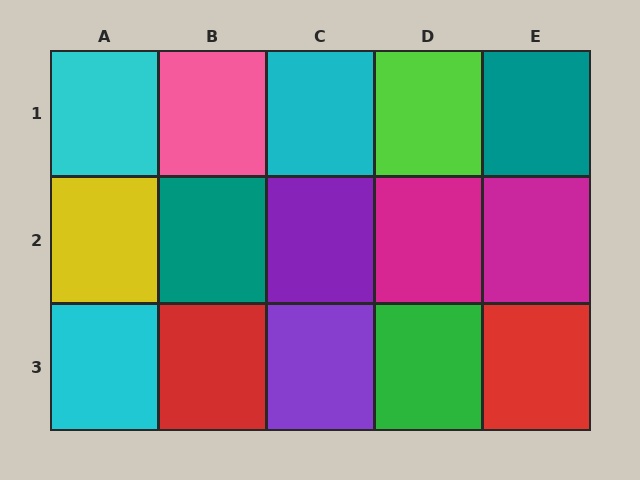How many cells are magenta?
2 cells are magenta.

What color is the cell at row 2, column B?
Teal.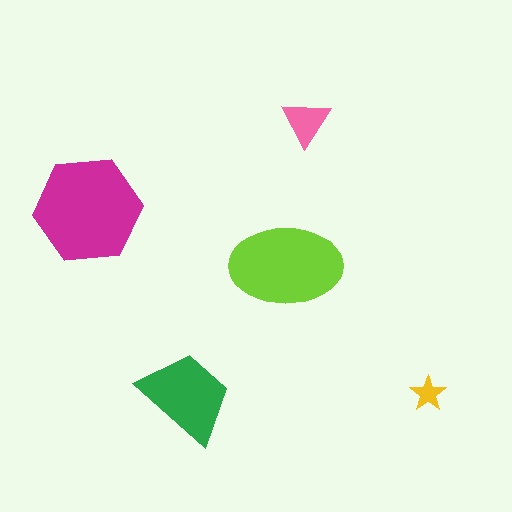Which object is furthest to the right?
The yellow star is rightmost.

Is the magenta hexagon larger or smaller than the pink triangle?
Larger.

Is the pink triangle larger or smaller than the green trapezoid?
Smaller.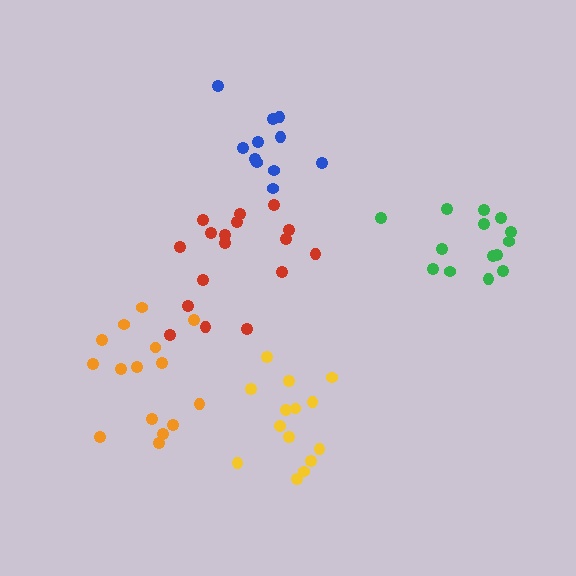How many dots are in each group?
Group 1: 14 dots, Group 2: 11 dots, Group 3: 14 dots, Group 4: 15 dots, Group 5: 17 dots (71 total).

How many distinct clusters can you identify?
There are 5 distinct clusters.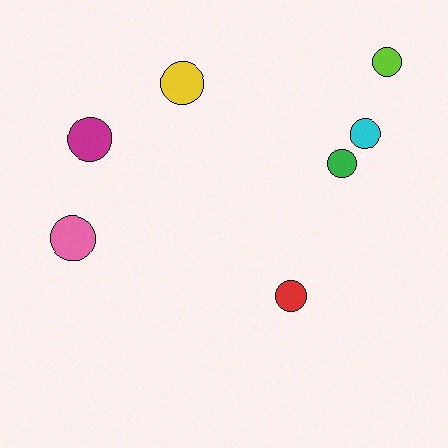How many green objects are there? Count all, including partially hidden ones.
There is 1 green object.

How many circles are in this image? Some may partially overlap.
There are 7 circles.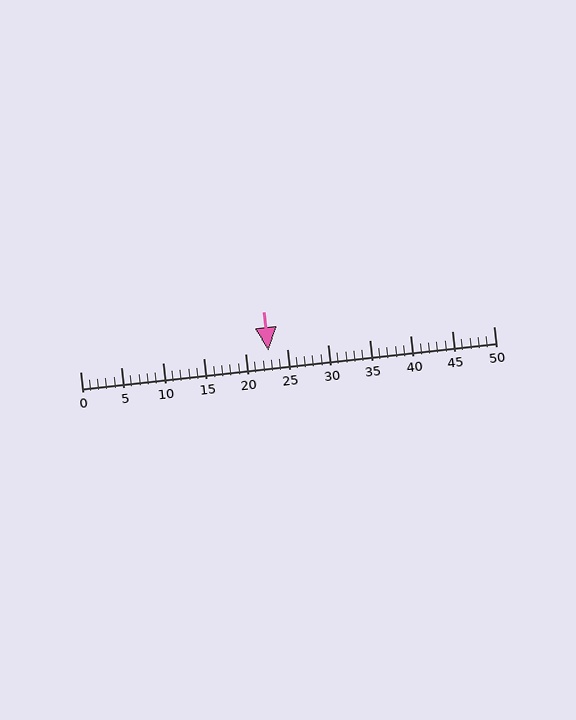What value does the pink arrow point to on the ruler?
The pink arrow points to approximately 23.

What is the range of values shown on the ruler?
The ruler shows values from 0 to 50.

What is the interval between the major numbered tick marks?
The major tick marks are spaced 5 units apart.